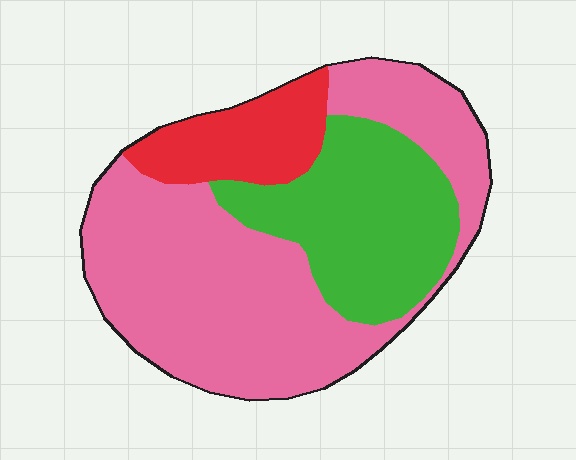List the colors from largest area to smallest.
From largest to smallest: pink, green, red.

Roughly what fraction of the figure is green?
Green takes up between a sixth and a third of the figure.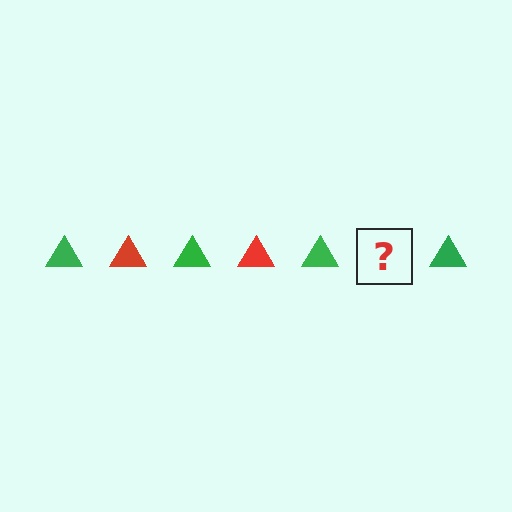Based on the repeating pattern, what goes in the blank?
The blank should be a red triangle.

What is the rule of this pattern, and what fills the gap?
The rule is that the pattern cycles through green, red triangles. The gap should be filled with a red triangle.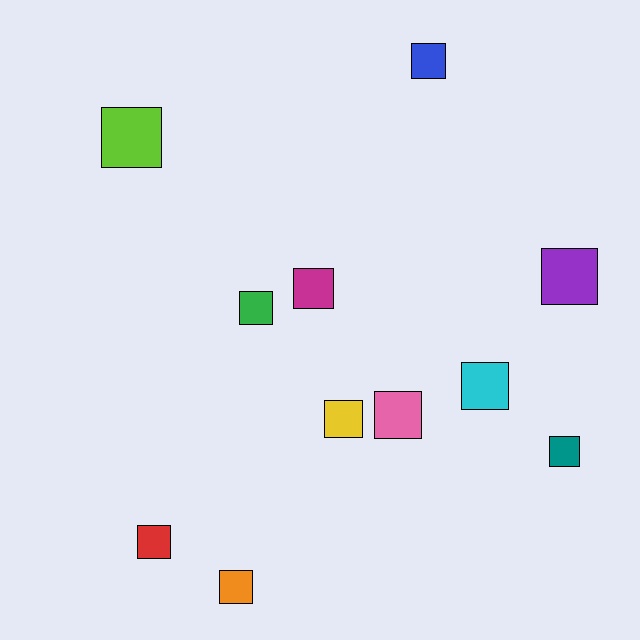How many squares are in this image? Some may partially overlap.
There are 11 squares.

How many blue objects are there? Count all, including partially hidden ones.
There is 1 blue object.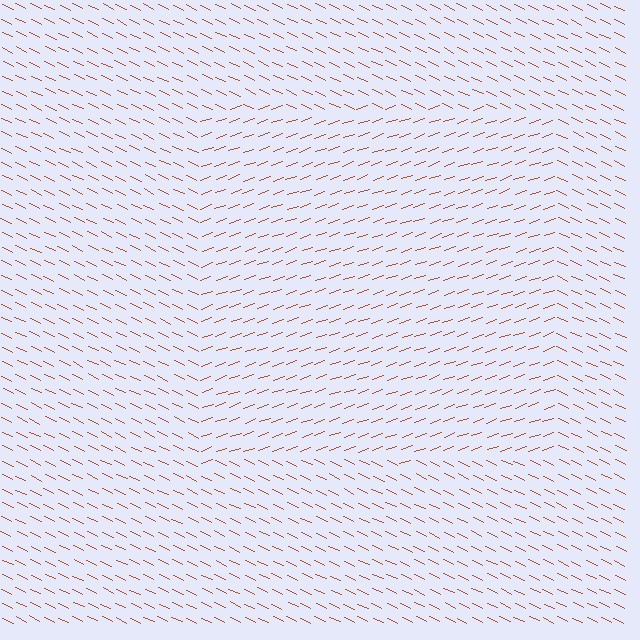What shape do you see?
I see a rectangle.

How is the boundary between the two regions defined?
The boundary is defined purely by a change in line orientation (approximately 45 degrees difference). All lines are the same color and thickness.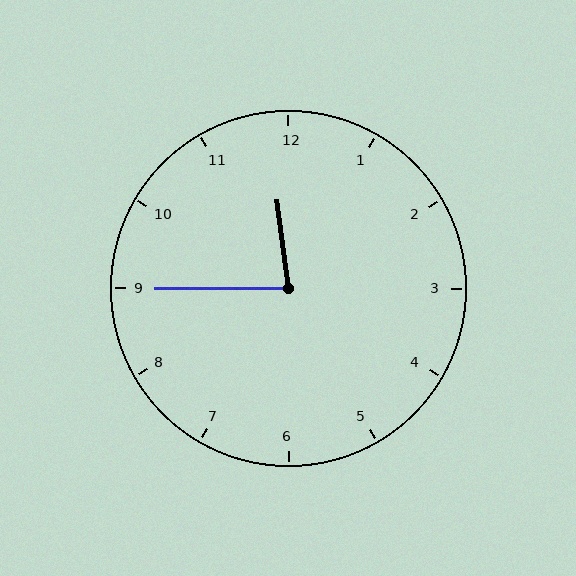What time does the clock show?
11:45.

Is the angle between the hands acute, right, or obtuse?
It is acute.